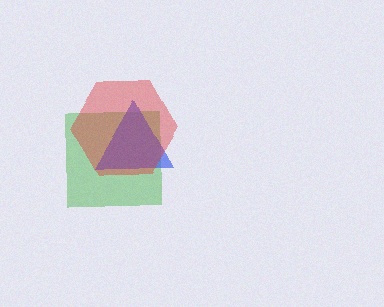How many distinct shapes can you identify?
There are 3 distinct shapes: a green square, a blue triangle, a red hexagon.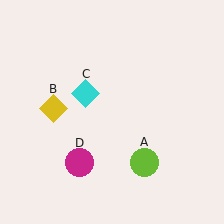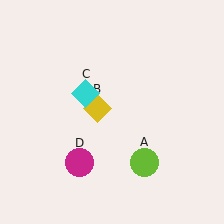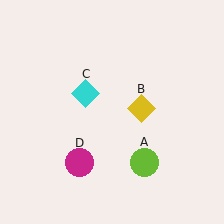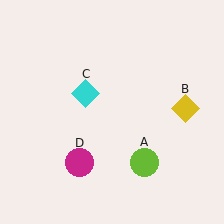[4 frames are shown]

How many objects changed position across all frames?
1 object changed position: yellow diamond (object B).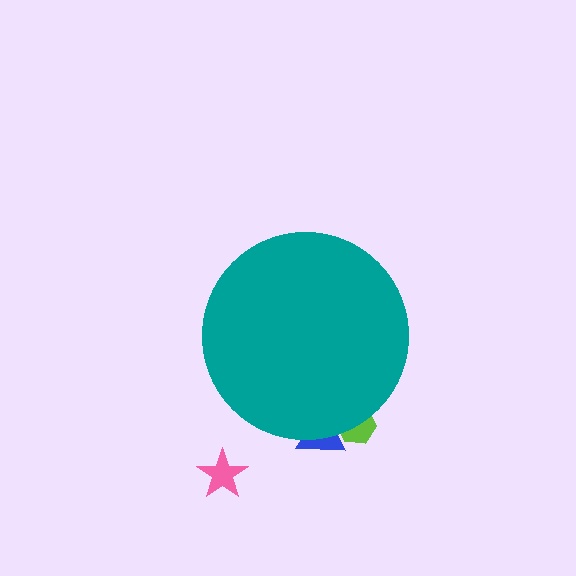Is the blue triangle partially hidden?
Yes, the blue triangle is partially hidden behind the teal circle.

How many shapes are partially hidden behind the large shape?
2 shapes are partially hidden.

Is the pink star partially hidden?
No, the pink star is fully visible.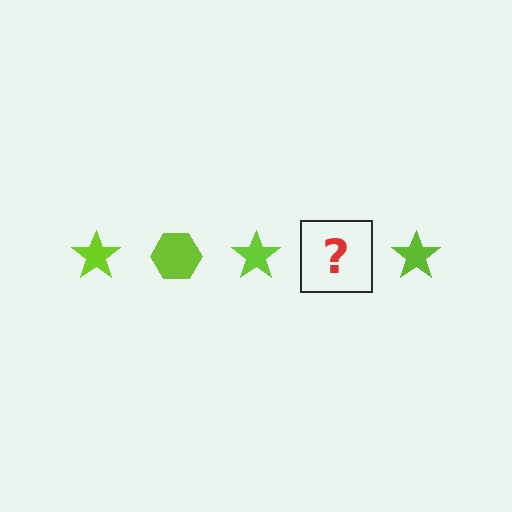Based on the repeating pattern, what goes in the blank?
The blank should be a lime hexagon.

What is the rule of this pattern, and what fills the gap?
The rule is that the pattern cycles through star, hexagon shapes in lime. The gap should be filled with a lime hexagon.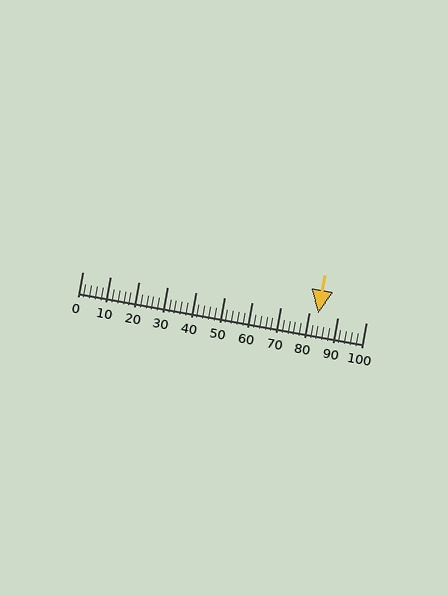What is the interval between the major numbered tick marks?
The major tick marks are spaced 10 units apart.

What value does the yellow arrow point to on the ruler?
The yellow arrow points to approximately 83.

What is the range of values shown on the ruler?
The ruler shows values from 0 to 100.